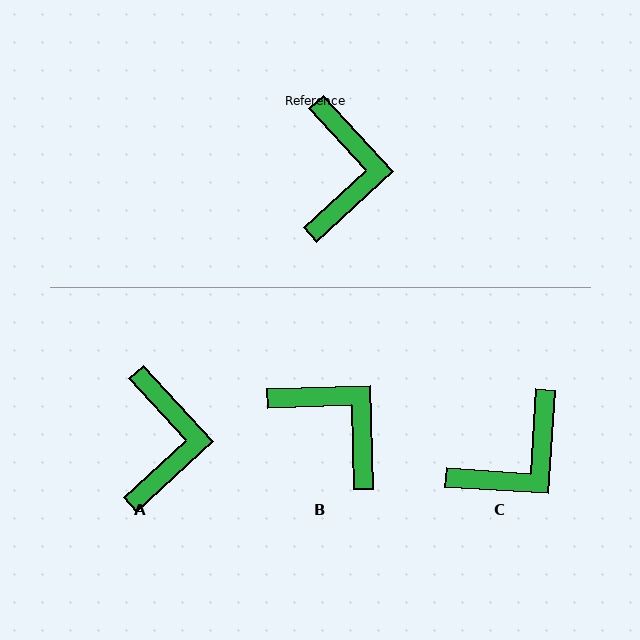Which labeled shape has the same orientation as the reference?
A.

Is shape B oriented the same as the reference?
No, it is off by about 49 degrees.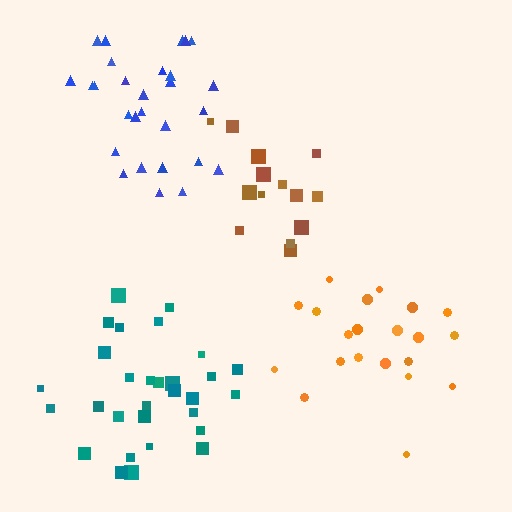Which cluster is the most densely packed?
Teal.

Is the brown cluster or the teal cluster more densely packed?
Teal.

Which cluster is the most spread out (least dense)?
Orange.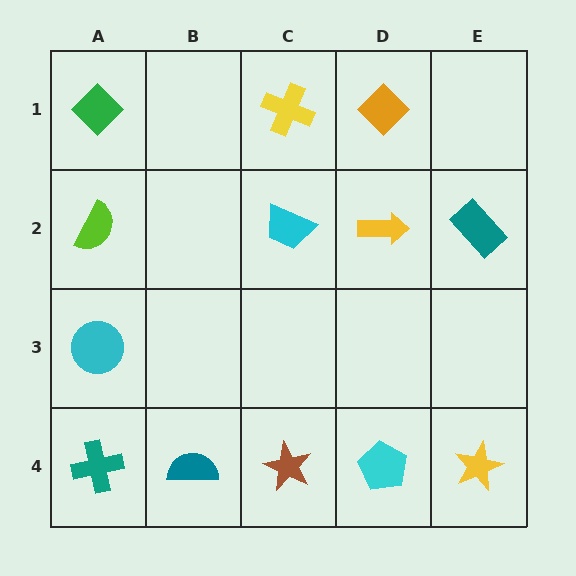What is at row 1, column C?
A yellow cross.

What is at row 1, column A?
A green diamond.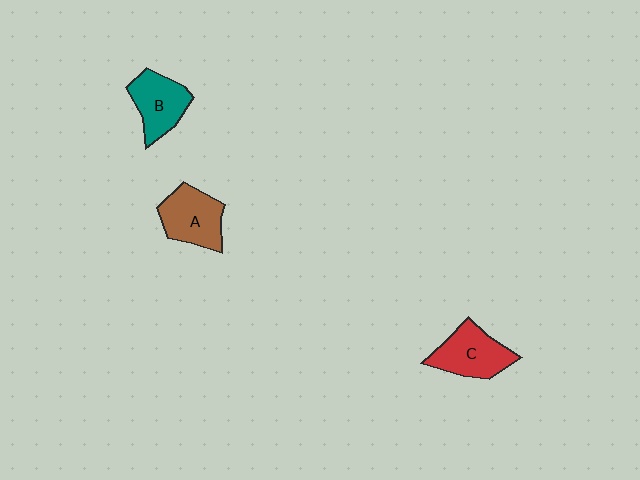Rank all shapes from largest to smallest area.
From largest to smallest: A (brown), C (red), B (teal).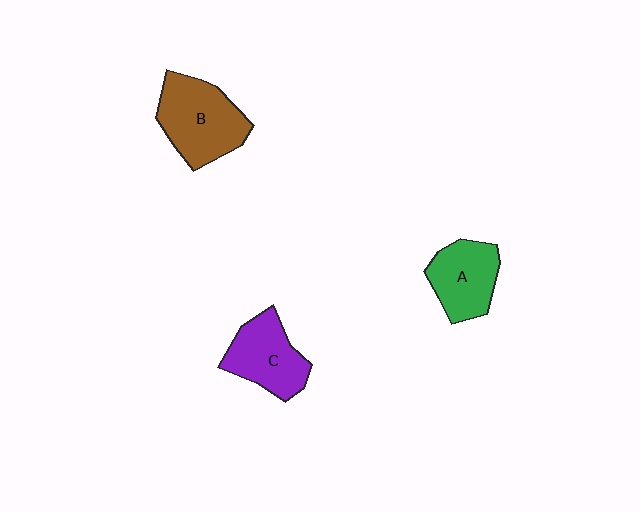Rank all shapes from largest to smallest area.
From largest to smallest: B (brown), C (purple), A (green).